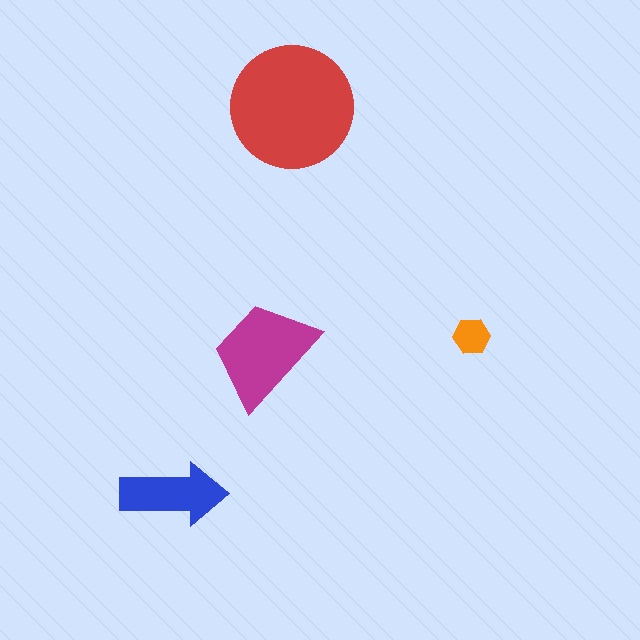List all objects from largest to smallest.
The red circle, the magenta trapezoid, the blue arrow, the orange hexagon.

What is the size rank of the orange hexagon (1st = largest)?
4th.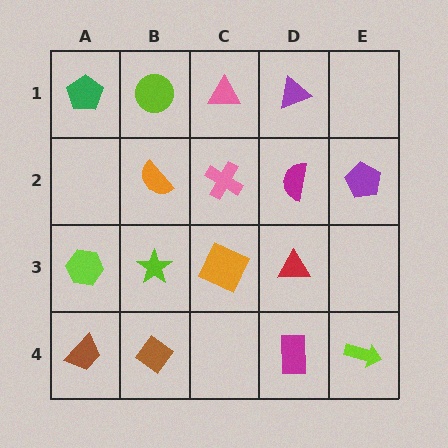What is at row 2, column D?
A magenta semicircle.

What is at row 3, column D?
A red triangle.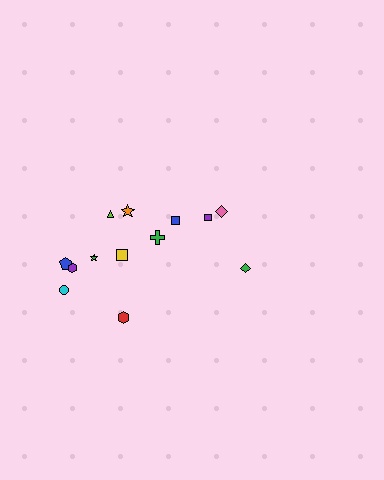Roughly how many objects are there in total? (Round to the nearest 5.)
Roughly 15 objects in total.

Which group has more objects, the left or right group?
The left group.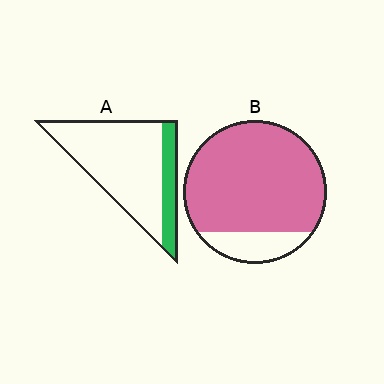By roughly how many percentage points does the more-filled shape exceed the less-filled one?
By roughly 65 percentage points (B over A).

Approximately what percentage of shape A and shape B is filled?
A is approximately 20% and B is approximately 85%.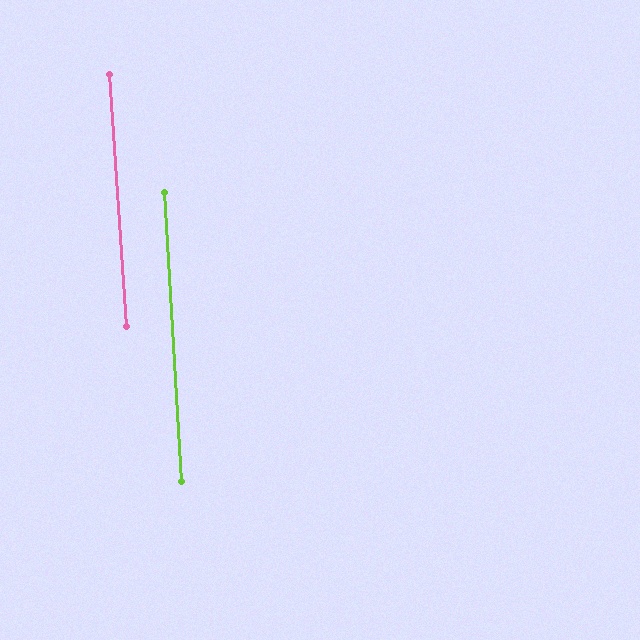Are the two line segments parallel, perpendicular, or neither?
Parallel — their directions differ by only 0.4°.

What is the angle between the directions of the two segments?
Approximately 0 degrees.